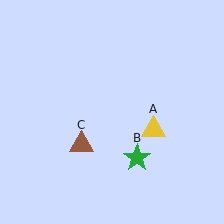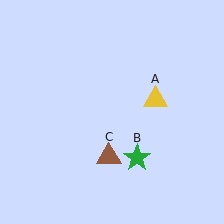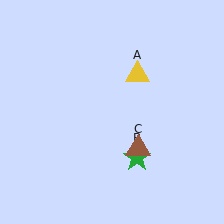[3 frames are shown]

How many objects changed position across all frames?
2 objects changed position: yellow triangle (object A), brown triangle (object C).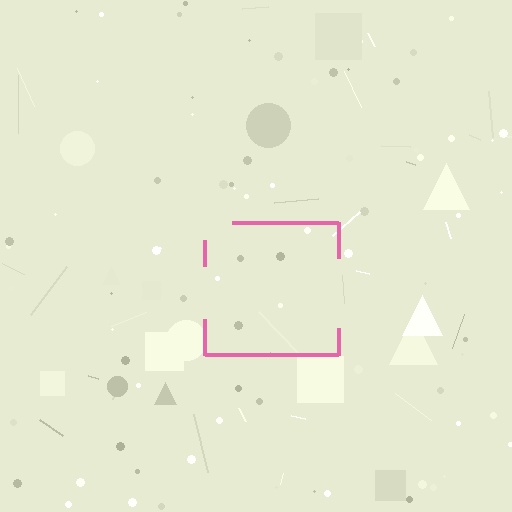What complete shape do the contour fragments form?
The contour fragments form a square.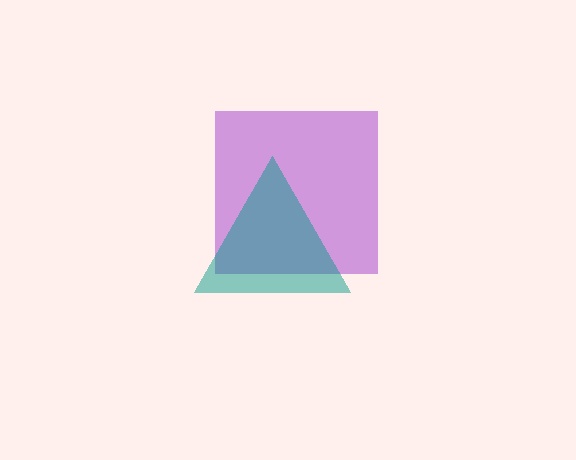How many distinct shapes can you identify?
There are 2 distinct shapes: a purple square, a teal triangle.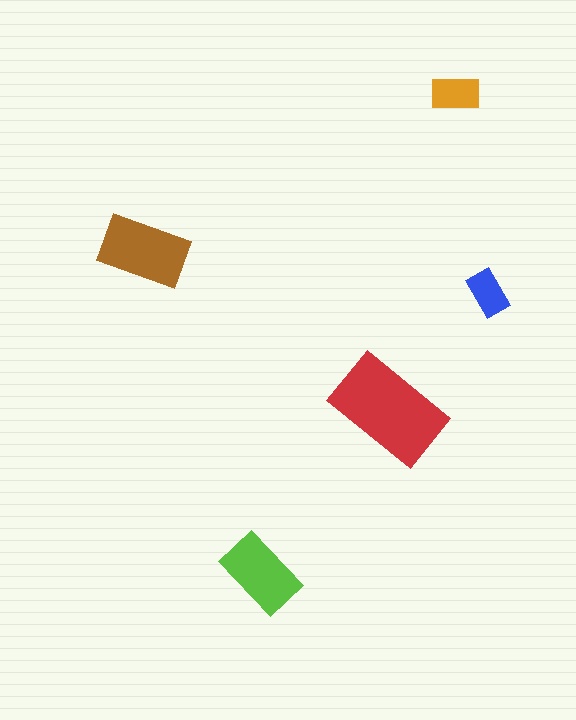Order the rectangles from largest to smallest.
the red one, the brown one, the lime one, the orange one, the blue one.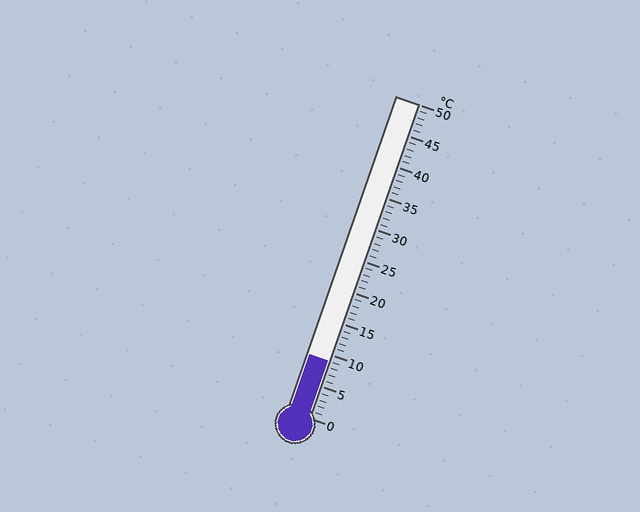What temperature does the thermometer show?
The thermometer shows approximately 9°C.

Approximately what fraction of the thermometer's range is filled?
The thermometer is filled to approximately 20% of its range.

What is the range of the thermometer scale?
The thermometer scale ranges from 0°C to 50°C.